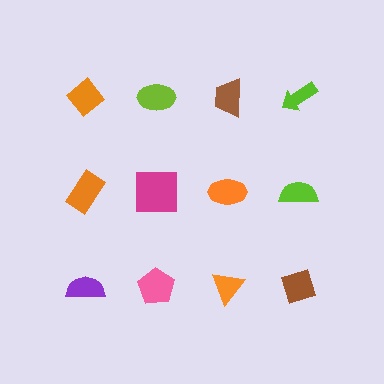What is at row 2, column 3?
An orange ellipse.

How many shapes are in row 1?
4 shapes.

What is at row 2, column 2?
A magenta square.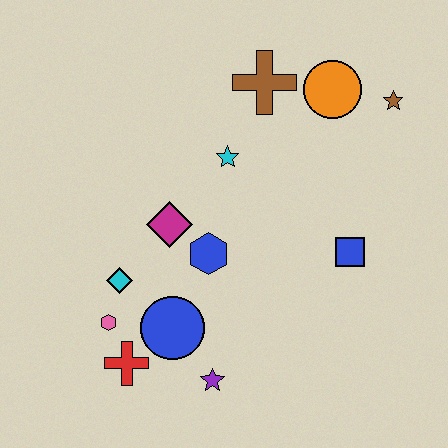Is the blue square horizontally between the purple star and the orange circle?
No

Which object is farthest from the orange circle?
The red cross is farthest from the orange circle.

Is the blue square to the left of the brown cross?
No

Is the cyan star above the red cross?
Yes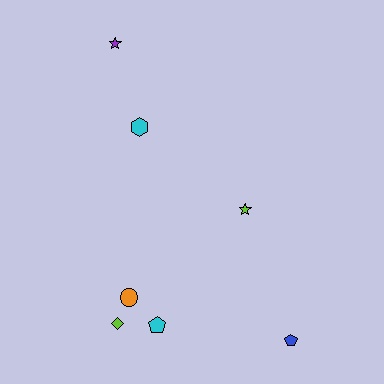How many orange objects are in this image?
There is 1 orange object.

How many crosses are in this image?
There are no crosses.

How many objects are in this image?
There are 7 objects.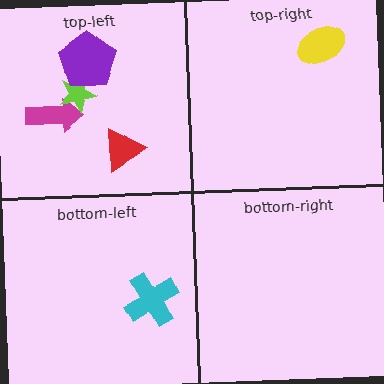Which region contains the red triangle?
The top-left region.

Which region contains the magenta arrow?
The top-left region.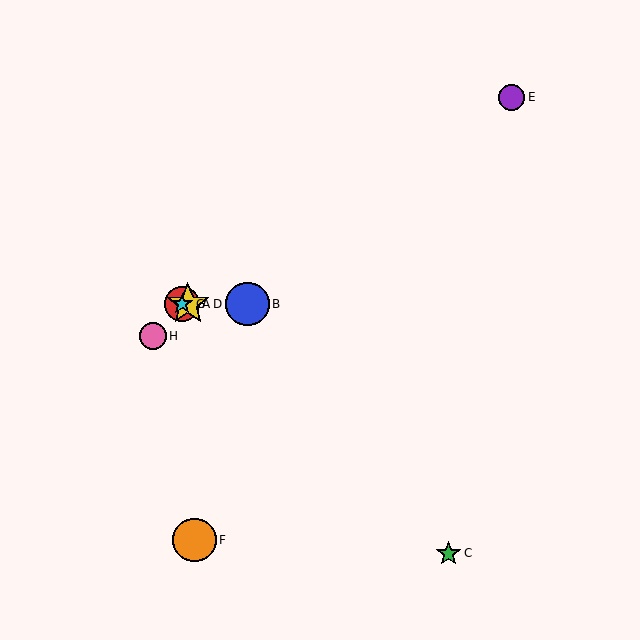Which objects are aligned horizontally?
Objects A, B, D, G are aligned horizontally.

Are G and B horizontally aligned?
Yes, both are at y≈304.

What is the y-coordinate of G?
Object G is at y≈304.